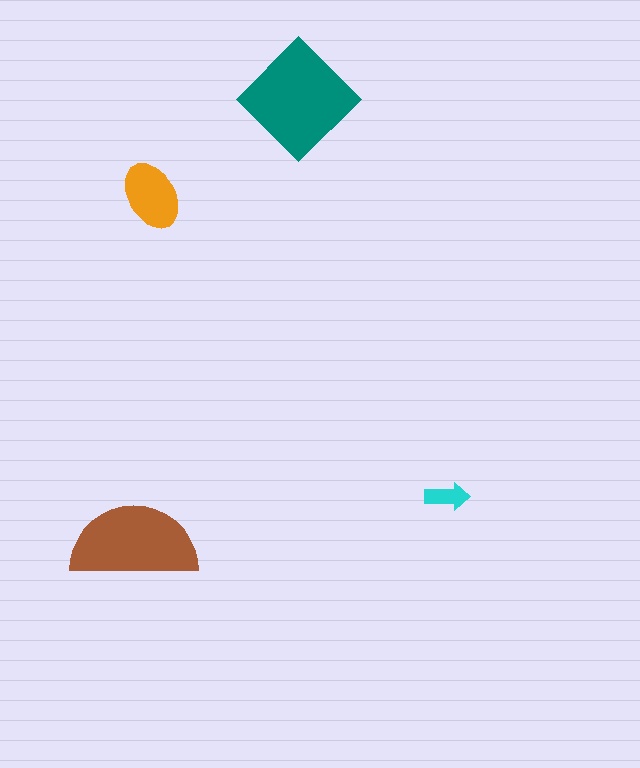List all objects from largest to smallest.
The teal diamond, the brown semicircle, the orange ellipse, the cyan arrow.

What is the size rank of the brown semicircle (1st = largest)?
2nd.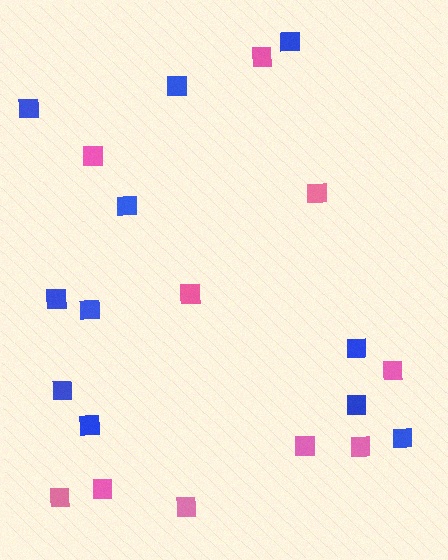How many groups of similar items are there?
There are 2 groups: one group of pink squares (10) and one group of blue squares (11).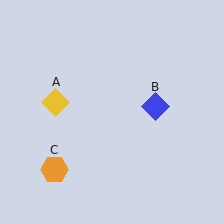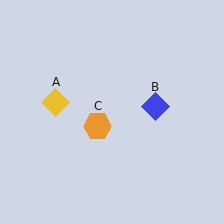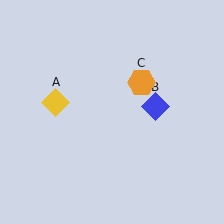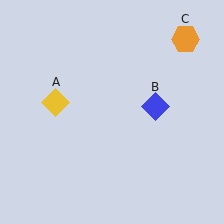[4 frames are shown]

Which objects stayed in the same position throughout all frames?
Yellow diamond (object A) and blue diamond (object B) remained stationary.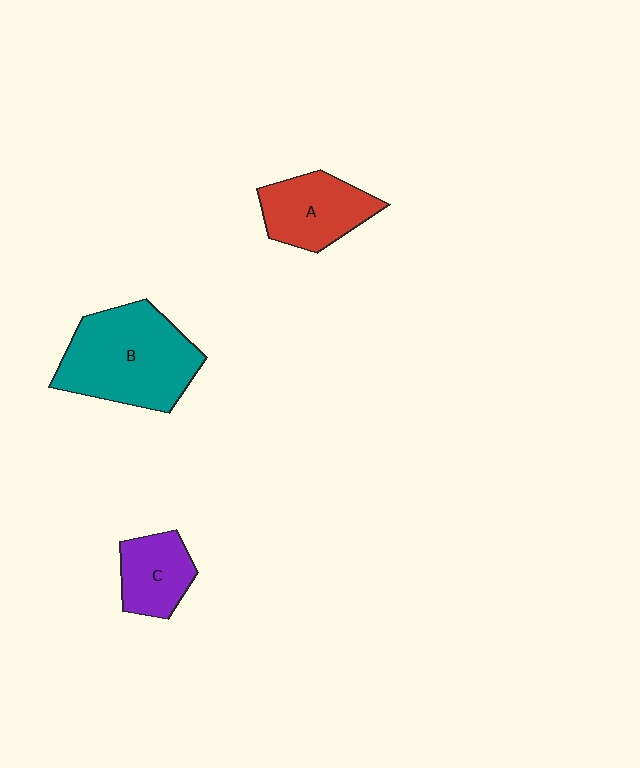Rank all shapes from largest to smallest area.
From largest to smallest: B (teal), A (red), C (purple).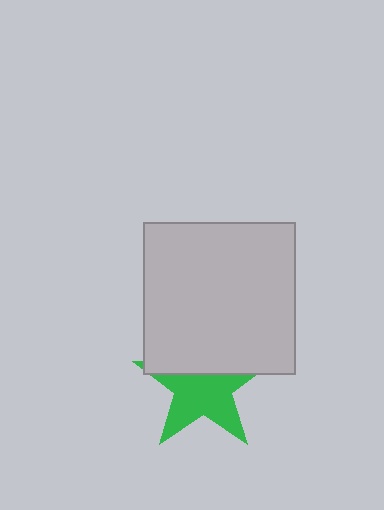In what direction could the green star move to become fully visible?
The green star could move down. That would shift it out from behind the light gray square entirely.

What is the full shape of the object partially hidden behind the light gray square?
The partially hidden object is a green star.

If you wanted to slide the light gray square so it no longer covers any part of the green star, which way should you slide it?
Slide it up — that is the most direct way to separate the two shapes.